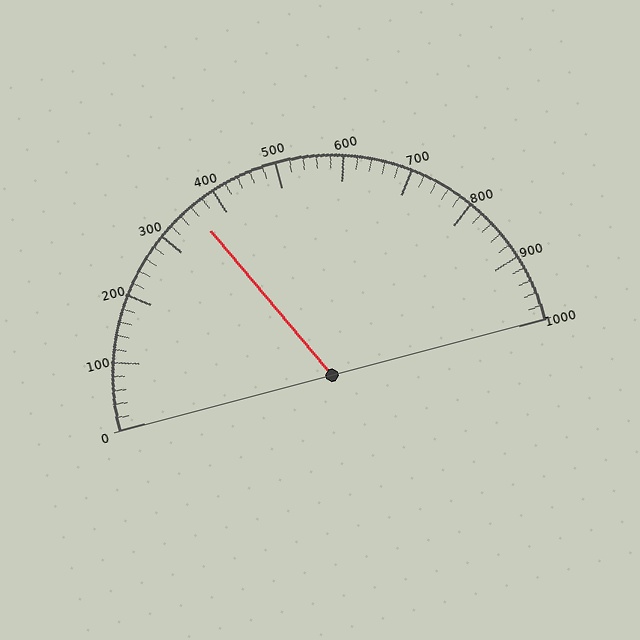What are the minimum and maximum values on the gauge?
The gauge ranges from 0 to 1000.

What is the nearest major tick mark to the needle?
The nearest major tick mark is 400.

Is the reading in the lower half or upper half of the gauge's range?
The reading is in the lower half of the range (0 to 1000).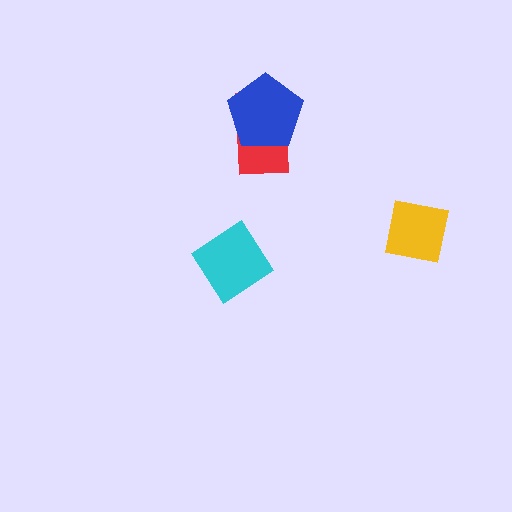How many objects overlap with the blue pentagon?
1 object overlaps with the blue pentagon.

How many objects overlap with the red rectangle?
1 object overlaps with the red rectangle.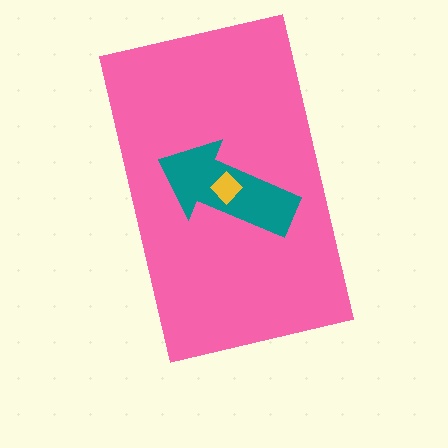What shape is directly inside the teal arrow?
The yellow diamond.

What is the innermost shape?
The yellow diamond.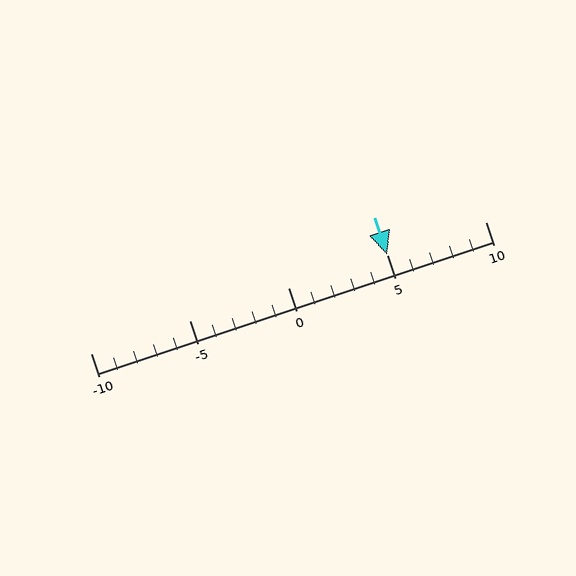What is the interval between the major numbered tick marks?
The major tick marks are spaced 5 units apart.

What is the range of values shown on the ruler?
The ruler shows values from -10 to 10.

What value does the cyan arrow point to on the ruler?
The cyan arrow points to approximately 5.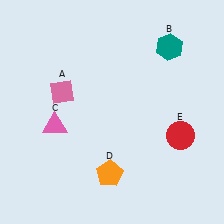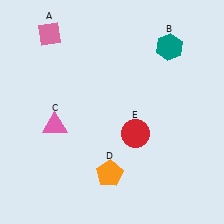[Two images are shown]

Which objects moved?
The objects that moved are: the pink diamond (A), the red circle (E).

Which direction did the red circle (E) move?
The red circle (E) moved left.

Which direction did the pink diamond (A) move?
The pink diamond (A) moved up.